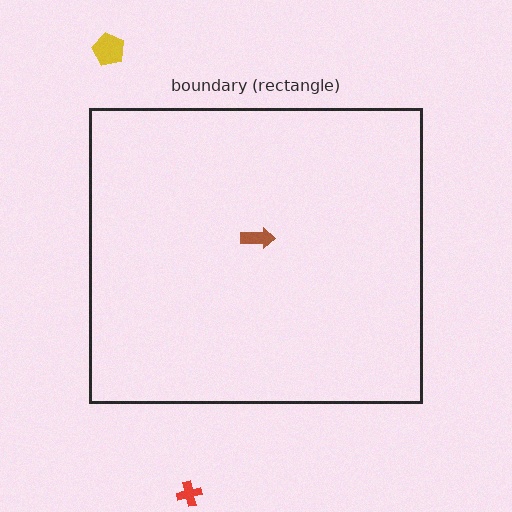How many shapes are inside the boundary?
1 inside, 2 outside.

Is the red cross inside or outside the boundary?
Outside.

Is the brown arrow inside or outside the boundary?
Inside.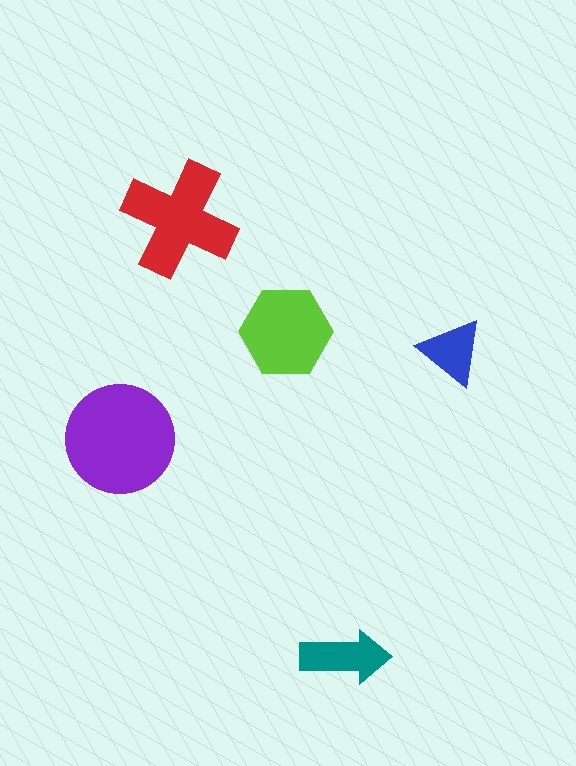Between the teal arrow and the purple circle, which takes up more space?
The purple circle.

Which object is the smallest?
The blue triangle.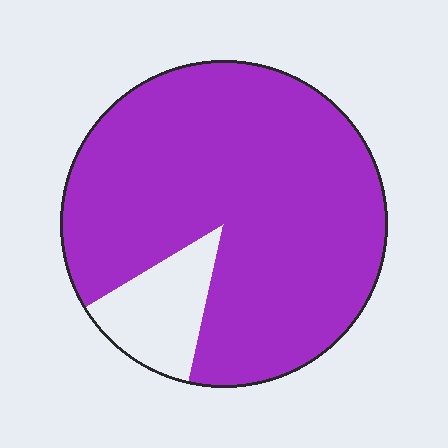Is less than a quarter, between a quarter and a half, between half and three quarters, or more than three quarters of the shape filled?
More than three quarters.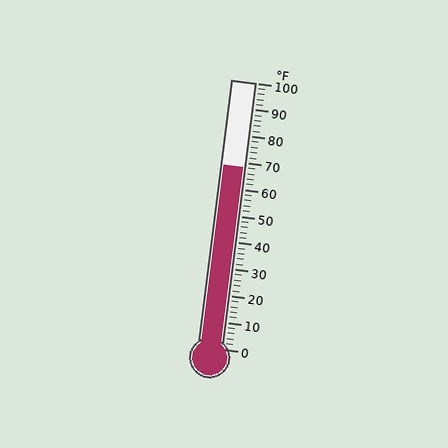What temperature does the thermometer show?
The thermometer shows approximately 68°F.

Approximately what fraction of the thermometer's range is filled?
The thermometer is filled to approximately 70% of its range.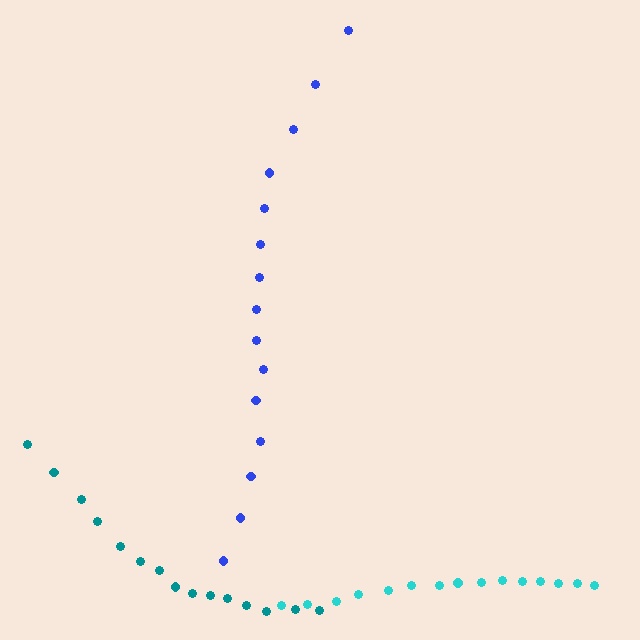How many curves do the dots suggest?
There are 3 distinct paths.